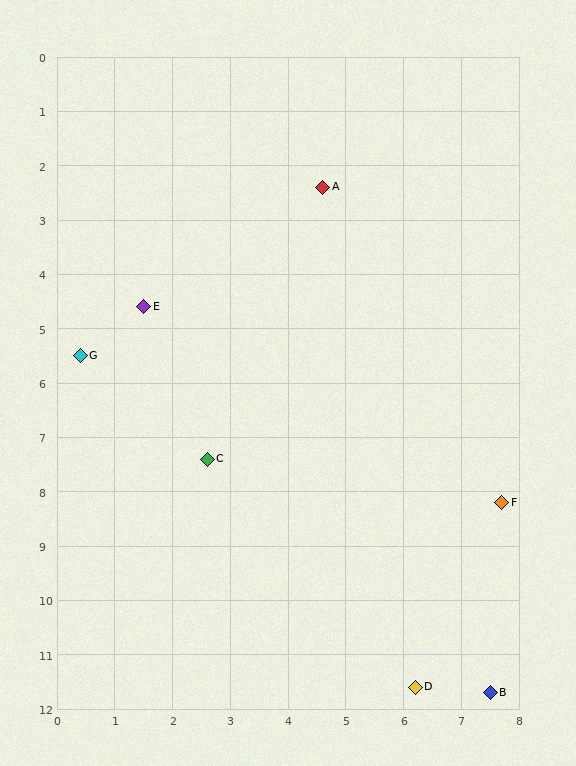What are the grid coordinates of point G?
Point G is at approximately (0.4, 5.5).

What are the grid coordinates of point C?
Point C is at approximately (2.6, 7.4).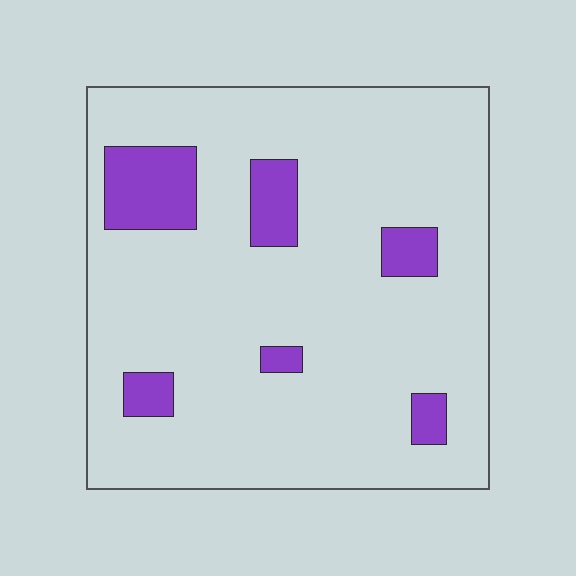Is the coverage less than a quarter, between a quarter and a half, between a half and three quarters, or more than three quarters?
Less than a quarter.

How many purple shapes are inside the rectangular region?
6.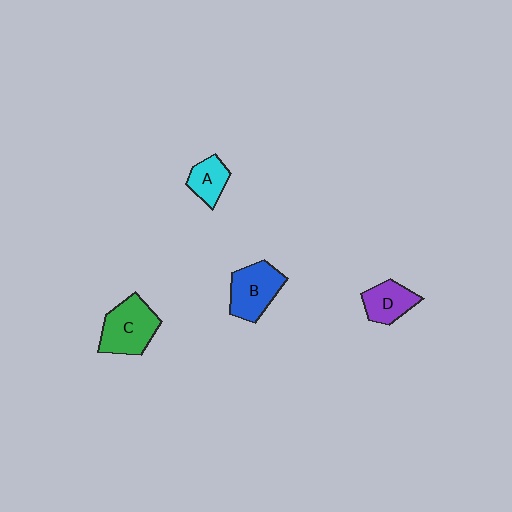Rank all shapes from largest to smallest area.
From largest to smallest: C (green), B (blue), D (purple), A (cyan).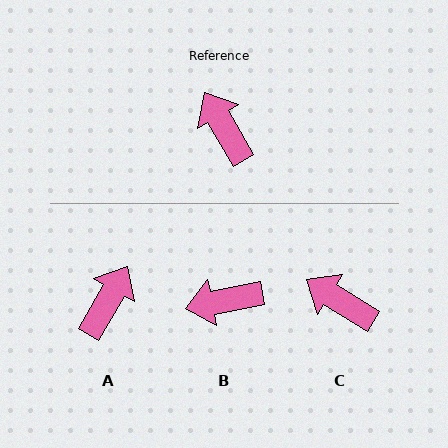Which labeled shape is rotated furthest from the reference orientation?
B, about 71 degrees away.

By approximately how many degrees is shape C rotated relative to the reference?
Approximately 28 degrees counter-clockwise.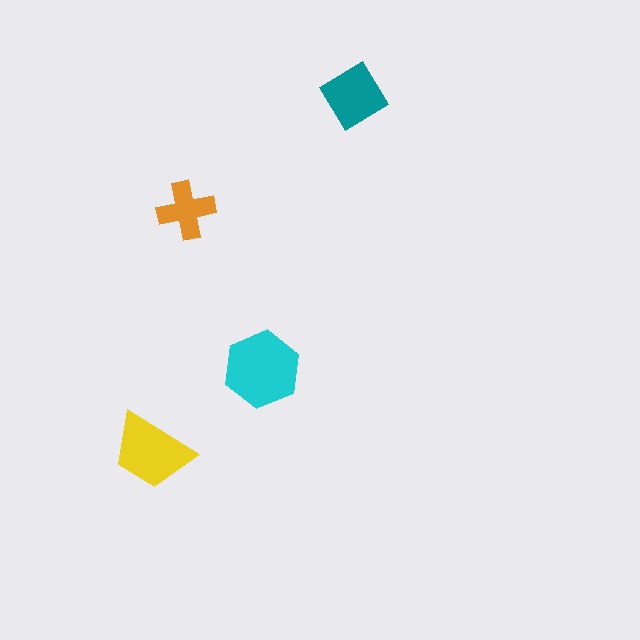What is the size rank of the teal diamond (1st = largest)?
3rd.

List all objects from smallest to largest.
The orange cross, the teal diamond, the yellow trapezoid, the cyan hexagon.